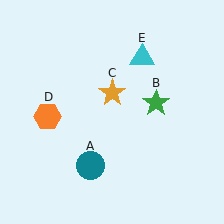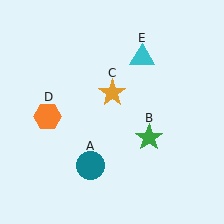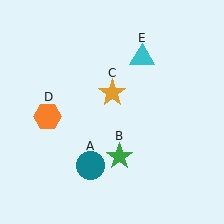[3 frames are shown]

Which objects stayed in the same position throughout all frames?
Teal circle (object A) and orange star (object C) and orange hexagon (object D) and cyan triangle (object E) remained stationary.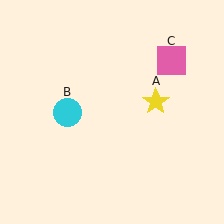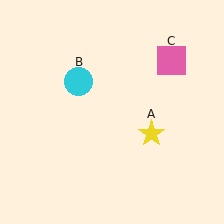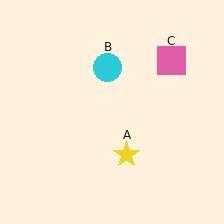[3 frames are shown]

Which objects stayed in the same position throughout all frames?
Pink square (object C) remained stationary.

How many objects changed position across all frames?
2 objects changed position: yellow star (object A), cyan circle (object B).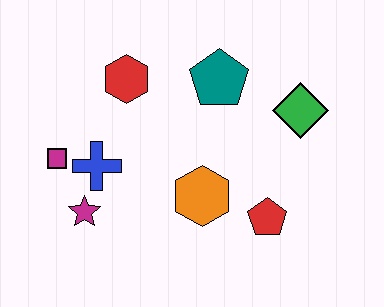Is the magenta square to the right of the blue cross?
No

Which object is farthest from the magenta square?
The green diamond is farthest from the magenta square.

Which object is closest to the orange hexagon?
The red pentagon is closest to the orange hexagon.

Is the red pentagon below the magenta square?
Yes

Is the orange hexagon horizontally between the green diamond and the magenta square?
Yes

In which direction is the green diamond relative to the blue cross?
The green diamond is to the right of the blue cross.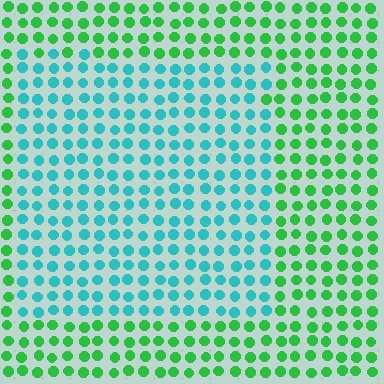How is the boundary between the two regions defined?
The boundary is defined purely by a slight shift in hue (about 52 degrees). Spacing, size, and orientation are identical on both sides.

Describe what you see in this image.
The image is filled with small green elements in a uniform arrangement. A rectangle-shaped region is visible where the elements are tinted to a slightly different hue, forming a subtle color boundary.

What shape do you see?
I see a rectangle.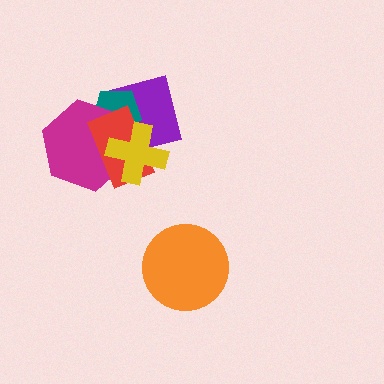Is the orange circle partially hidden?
No, no other shape covers it.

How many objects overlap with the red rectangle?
4 objects overlap with the red rectangle.